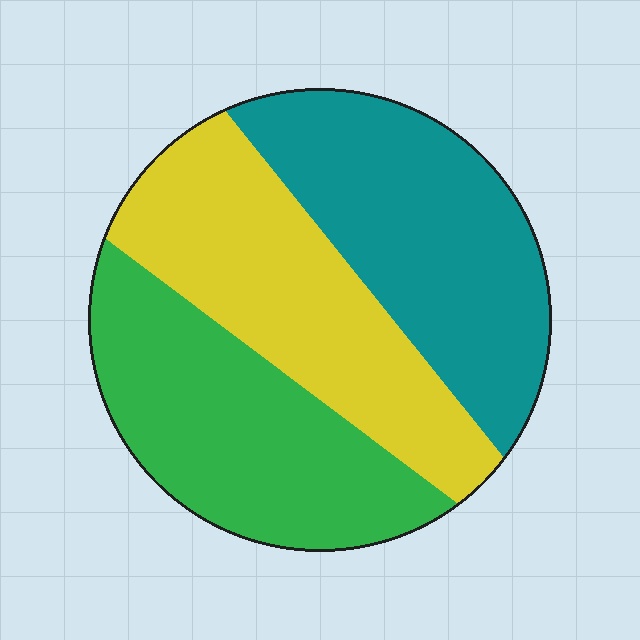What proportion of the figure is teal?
Teal takes up between a quarter and a half of the figure.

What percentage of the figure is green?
Green covers about 35% of the figure.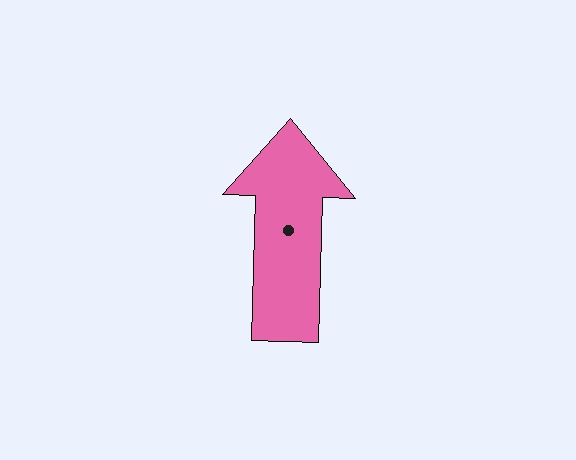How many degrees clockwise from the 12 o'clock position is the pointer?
Approximately 1 degrees.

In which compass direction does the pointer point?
North.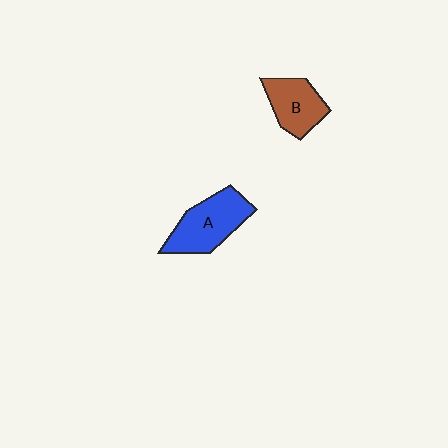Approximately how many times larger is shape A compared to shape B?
Approximately 1.3 times.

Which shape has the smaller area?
Shape B (brown).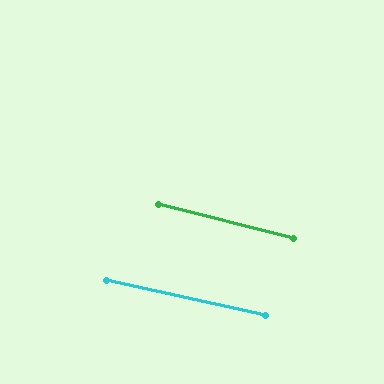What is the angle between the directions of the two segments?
Approximately 2 degrees.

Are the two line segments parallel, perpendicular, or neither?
Parallel — their directions differ by only 1.7°.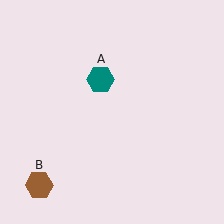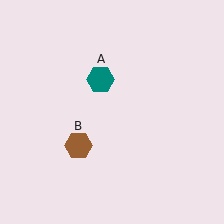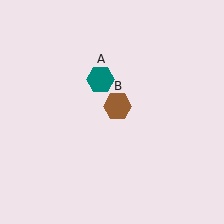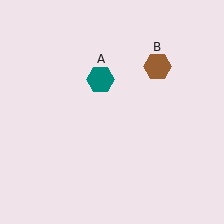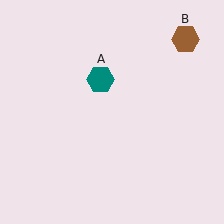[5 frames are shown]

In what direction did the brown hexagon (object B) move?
The brown hexagon (object B) moved up and to the right.